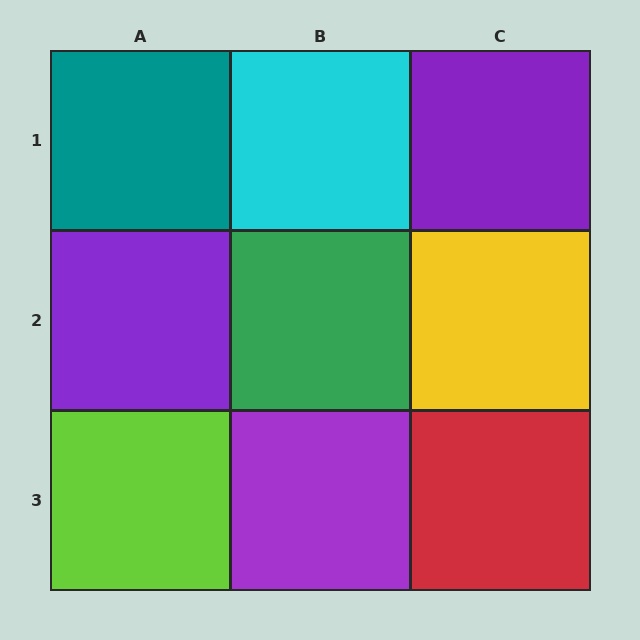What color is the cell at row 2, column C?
Yellow.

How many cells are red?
1 cell is red.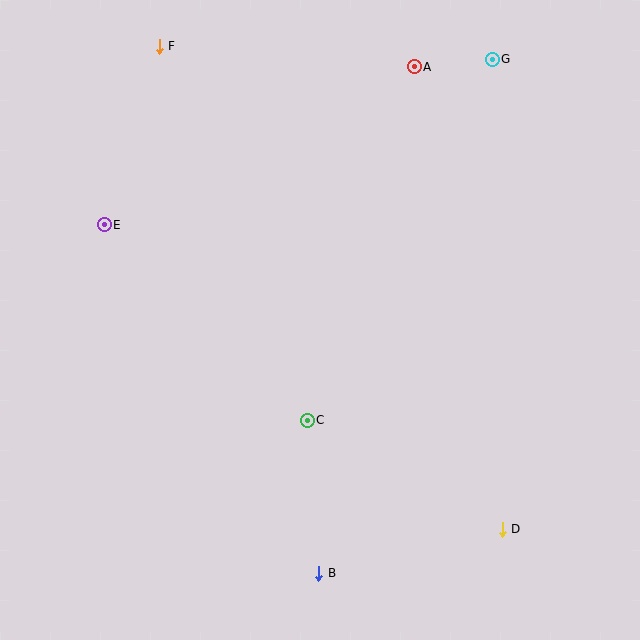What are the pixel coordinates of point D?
Point D is at (502, 529).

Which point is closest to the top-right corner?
Point G is closest to the top-right corner.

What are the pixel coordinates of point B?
Point B is at (319, 573).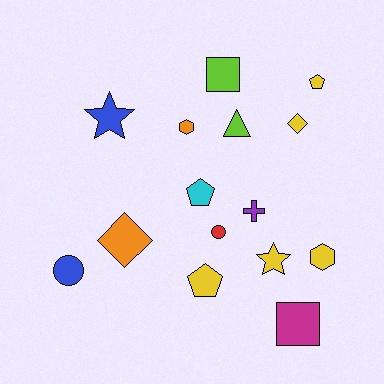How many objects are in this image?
There are 15 objects.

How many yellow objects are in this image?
There are 5 yellow objects.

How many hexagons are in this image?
There are 2 hexagons.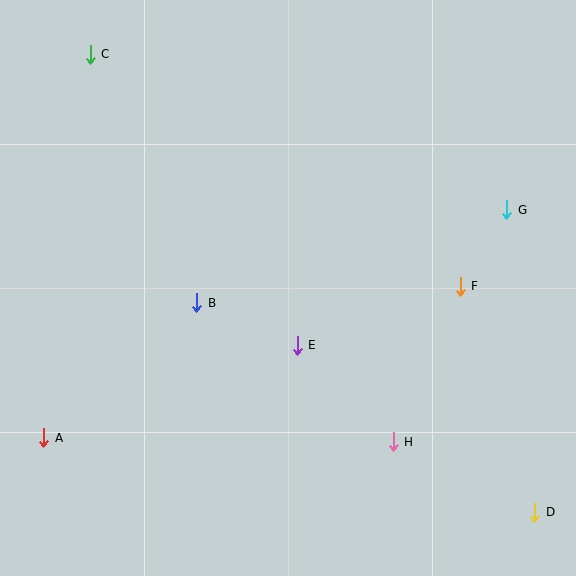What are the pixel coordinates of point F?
Point F is at (460, 286).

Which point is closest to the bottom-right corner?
Point D is closest to the bottom-right corner.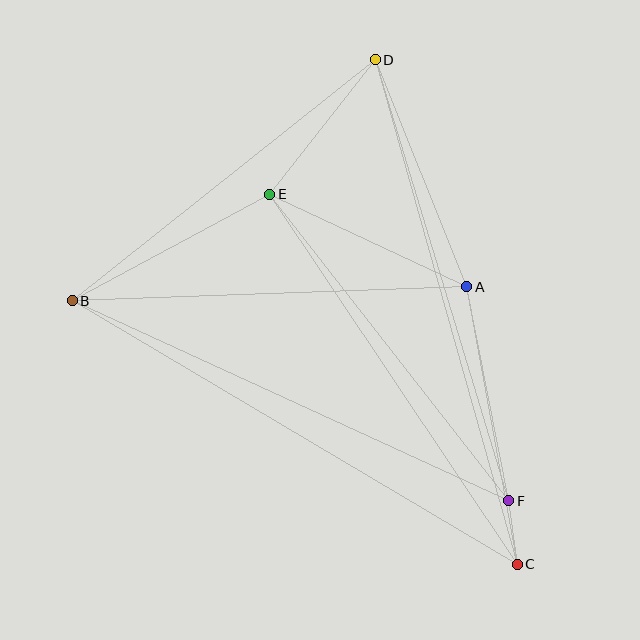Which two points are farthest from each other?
Points C and D are farthest from each other.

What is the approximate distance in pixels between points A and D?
The distance between A and D is approximately 245 pixels.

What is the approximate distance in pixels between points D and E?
The distance between D and E is approximately 171 pixels.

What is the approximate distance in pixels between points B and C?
The distance between B and C is approximately 517 pixels.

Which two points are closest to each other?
Points C and F are closest to each other.